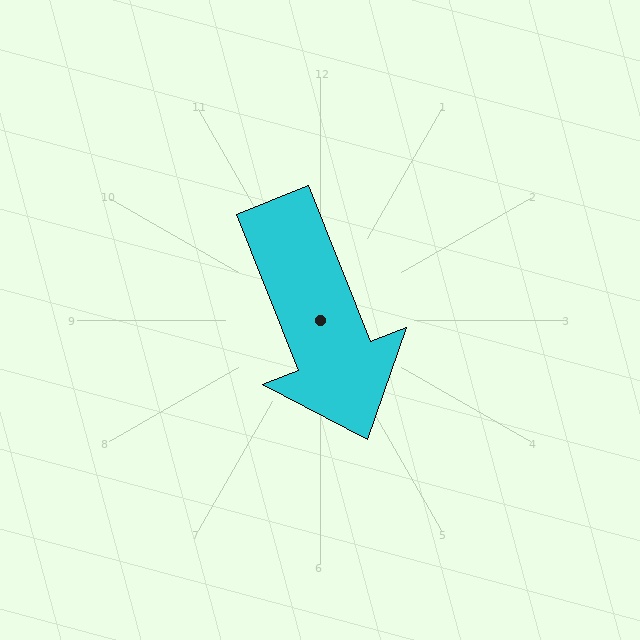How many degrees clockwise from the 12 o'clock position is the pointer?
Approximately 158 degrees.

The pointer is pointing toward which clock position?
Roughly 5 o'clock.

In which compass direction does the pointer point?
South.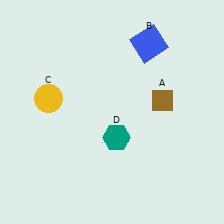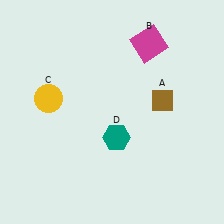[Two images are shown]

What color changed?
The square (B) changed from blue in Image 1 to magenta in Image 2.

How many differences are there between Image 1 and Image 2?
There is 1 difference between the two images.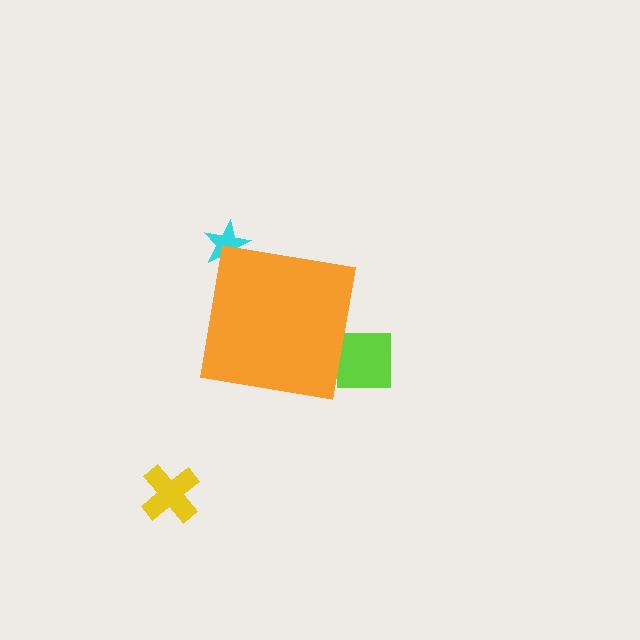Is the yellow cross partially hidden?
No, the yellow cross is fully visible.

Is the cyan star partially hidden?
Yes, the cyan star is partially hidden behind the orange square.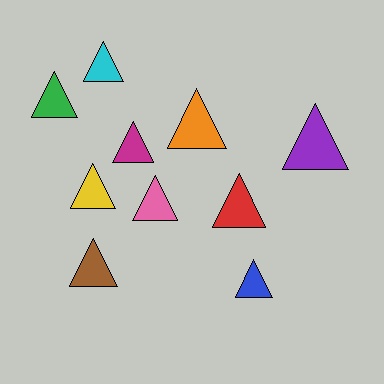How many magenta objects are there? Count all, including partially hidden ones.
There is 1 magenta object.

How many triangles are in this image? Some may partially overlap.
There are 10 triangles.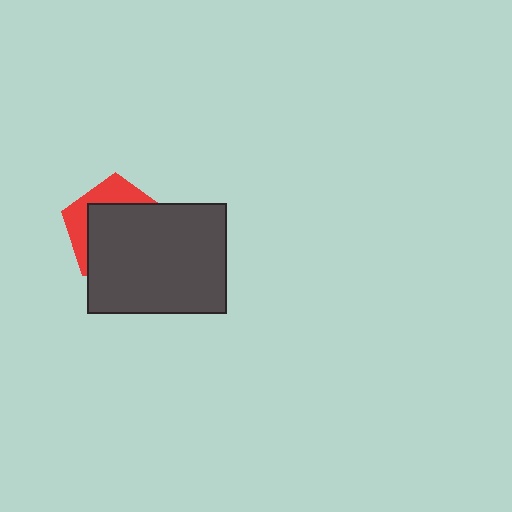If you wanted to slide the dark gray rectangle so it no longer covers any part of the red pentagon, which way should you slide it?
Slide it toward the lower-right — that is the most direct way to separate the two shapes.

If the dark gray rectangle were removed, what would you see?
You would see the complete red pentagon.